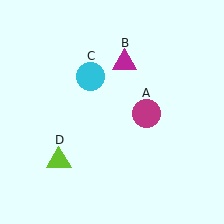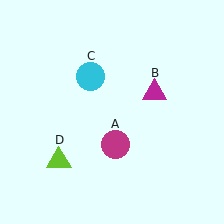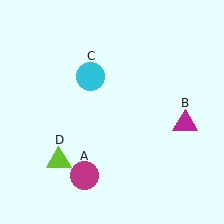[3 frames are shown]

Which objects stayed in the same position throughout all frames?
Cyan circle (object C) and lime triangle (object D) remained stationary.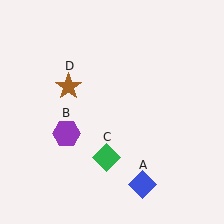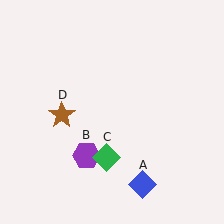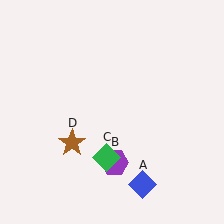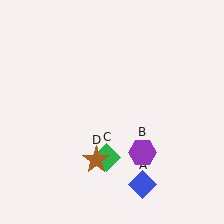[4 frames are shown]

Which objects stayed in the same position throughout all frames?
Blue diamond (object A) and green diamond (object C) remained stationary.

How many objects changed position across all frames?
2 objects changed position: purple hexagon (object B), brown star (object D).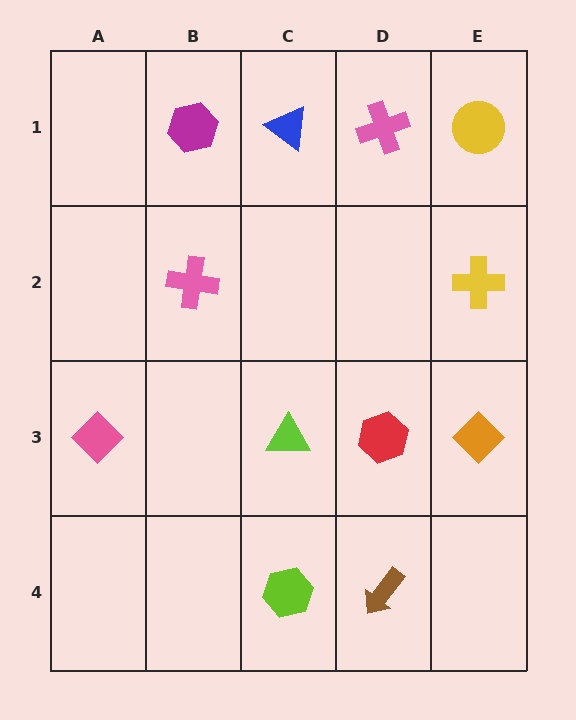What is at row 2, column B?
A pink cross.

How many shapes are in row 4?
2 shapes.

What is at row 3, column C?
A lime triangle.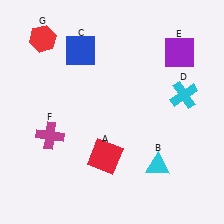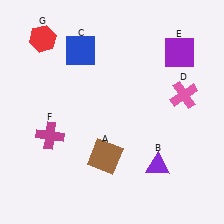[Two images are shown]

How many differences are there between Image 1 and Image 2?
There are 3 differences between the two images.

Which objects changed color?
A changed from red to brown. B changed from cyan to purple. D changed from cyan to pink.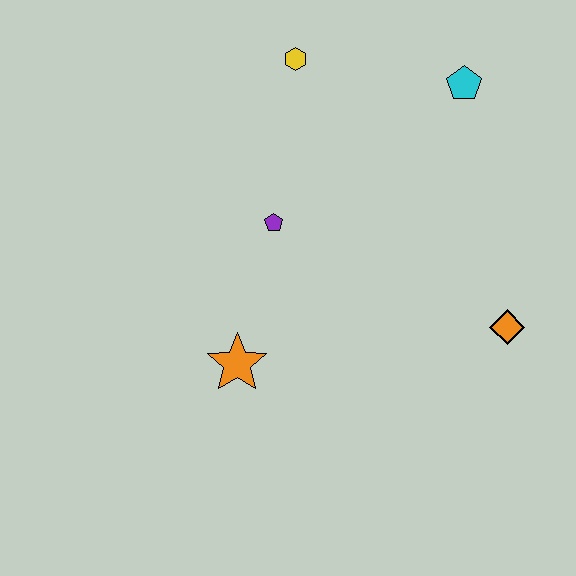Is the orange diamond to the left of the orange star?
No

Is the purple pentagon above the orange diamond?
Yes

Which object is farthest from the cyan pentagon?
The orange star is farthest from the cyan pentagon.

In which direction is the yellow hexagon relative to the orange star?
The yellow hexagon is above the orange star.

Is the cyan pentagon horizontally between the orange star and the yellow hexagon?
No